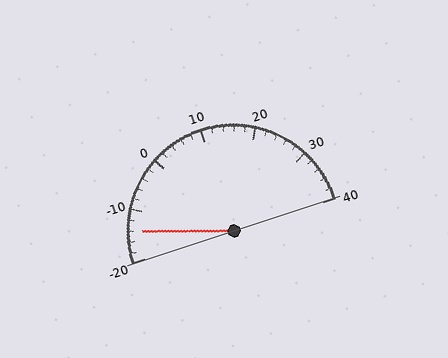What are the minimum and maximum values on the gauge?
The gauge ranges from -20 to 40.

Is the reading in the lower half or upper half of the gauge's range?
The reading is in the lower half of the range (-20 to 40).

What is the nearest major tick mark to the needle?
The nearest major tick mark is -10.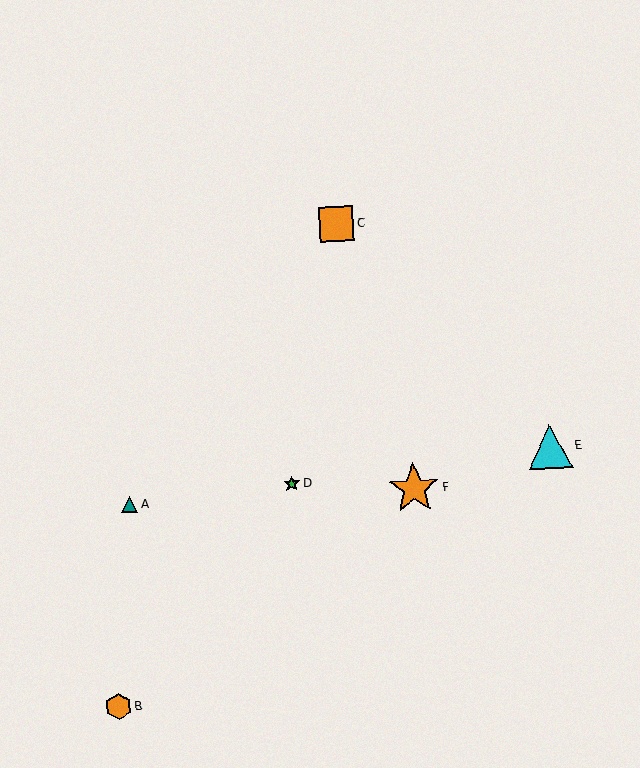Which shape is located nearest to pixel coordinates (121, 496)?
The teal triangle (labeled A) at (130, 505) is nearest to that location.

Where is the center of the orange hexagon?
The center of the orange hexagon is at (119, 706).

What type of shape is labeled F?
Shape F is an orange star.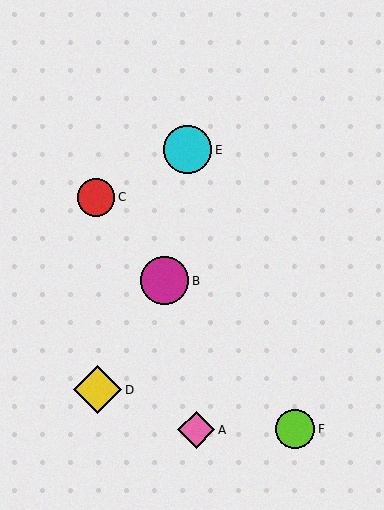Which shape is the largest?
The cyan circle (labeled E) is the largest.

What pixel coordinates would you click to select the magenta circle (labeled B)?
Click at (165, 281) to select the magenta circle B.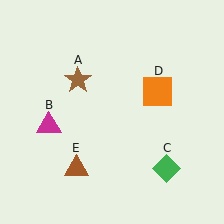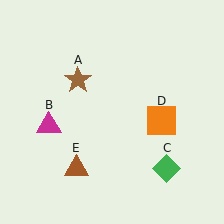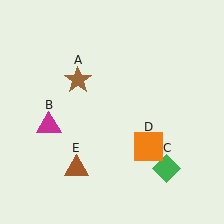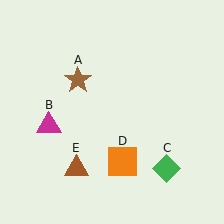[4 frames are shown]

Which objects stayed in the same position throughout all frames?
Brown star (object A) and magenta triangle (object B) and green diamond (object C) and brown triangle (object E) remained stationary.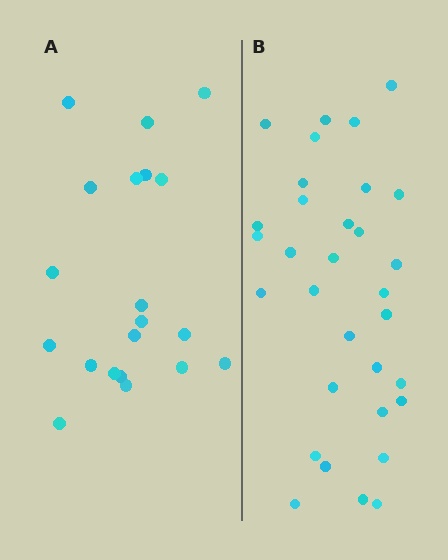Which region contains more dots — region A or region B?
Region B (the right region) has more dots.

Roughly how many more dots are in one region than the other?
Region B has roughly 12 or so more dots than region A.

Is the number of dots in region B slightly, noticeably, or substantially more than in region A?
Region B has substantially more. The ratio is roughly 1.6 to 1.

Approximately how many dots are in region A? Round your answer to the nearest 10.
About 20 dots.